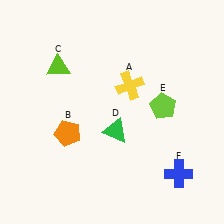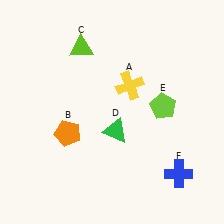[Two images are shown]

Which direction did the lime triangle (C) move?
The lime triangle (C) moved right.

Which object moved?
The lime triangle (C) moved right.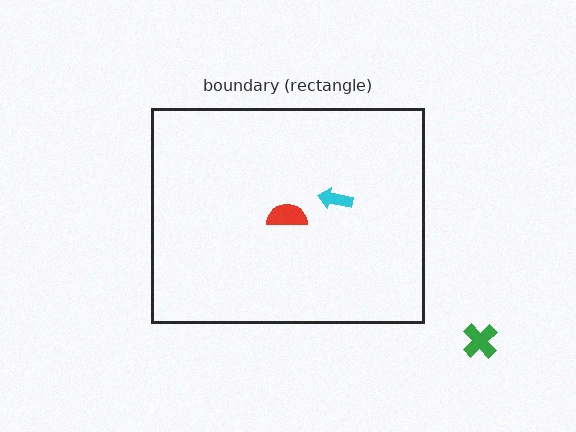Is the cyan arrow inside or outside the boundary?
Inside.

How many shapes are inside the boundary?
2 inside, 1 outside.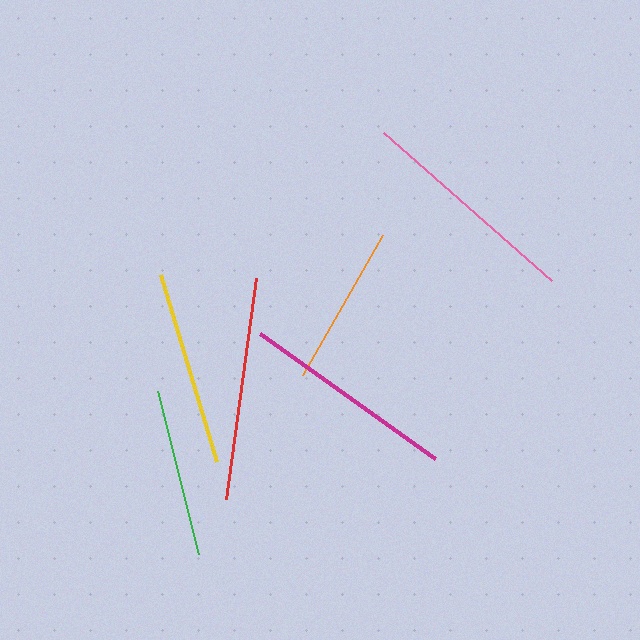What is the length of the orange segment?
The orange segment is approximately 161 pixels long.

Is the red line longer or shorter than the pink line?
The red line is longer than the pink line.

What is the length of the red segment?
The red segment is approximately 224 pixels long.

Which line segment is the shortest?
The orange line is the shortest at approximately 161 pixels.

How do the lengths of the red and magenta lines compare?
The red and magenta lines are approximately the same length.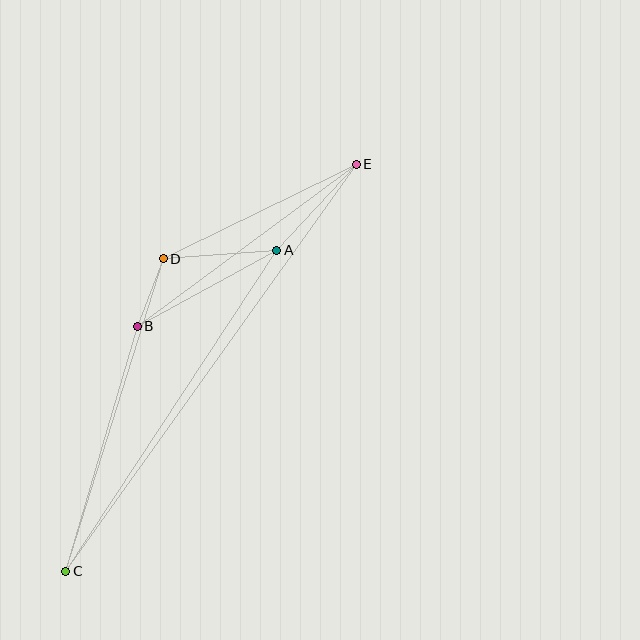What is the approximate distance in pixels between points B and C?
The distance between B and C is approximately 255 pixels.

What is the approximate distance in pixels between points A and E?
The distance between A and E is approximately 117 pixels.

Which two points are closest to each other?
Points B and D are closest to each other.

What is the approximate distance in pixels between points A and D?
The distance between A and D is approximately 114 pixels.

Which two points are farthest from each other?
Points C and E are farthest from each other.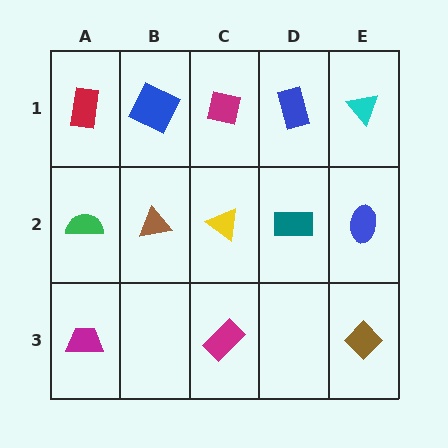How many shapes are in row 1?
5 shapes.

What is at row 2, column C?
A yellow triangle.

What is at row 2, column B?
A brown triangle.